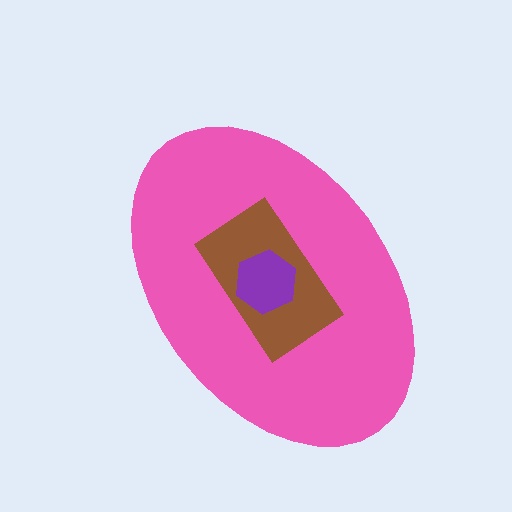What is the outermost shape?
The pink ellipse.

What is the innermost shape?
The purple hexagon.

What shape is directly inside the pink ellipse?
The brown rectangle.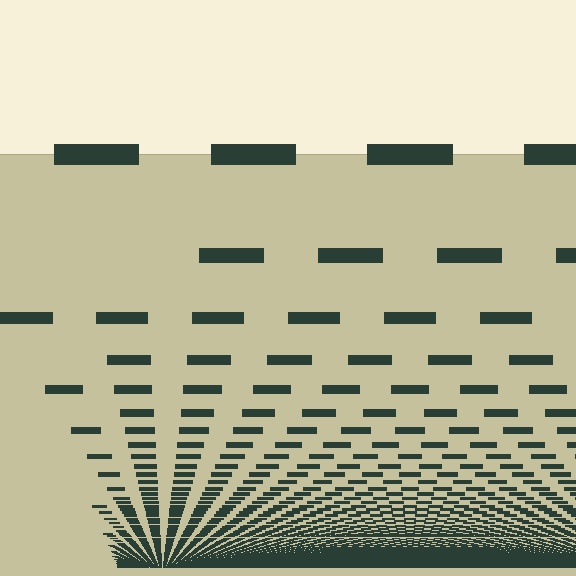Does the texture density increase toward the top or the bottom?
Density increases toward the bottom.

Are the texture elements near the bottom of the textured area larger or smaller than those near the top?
Smaller. The gradient is inverted — elements near the bottom are smaller and denser.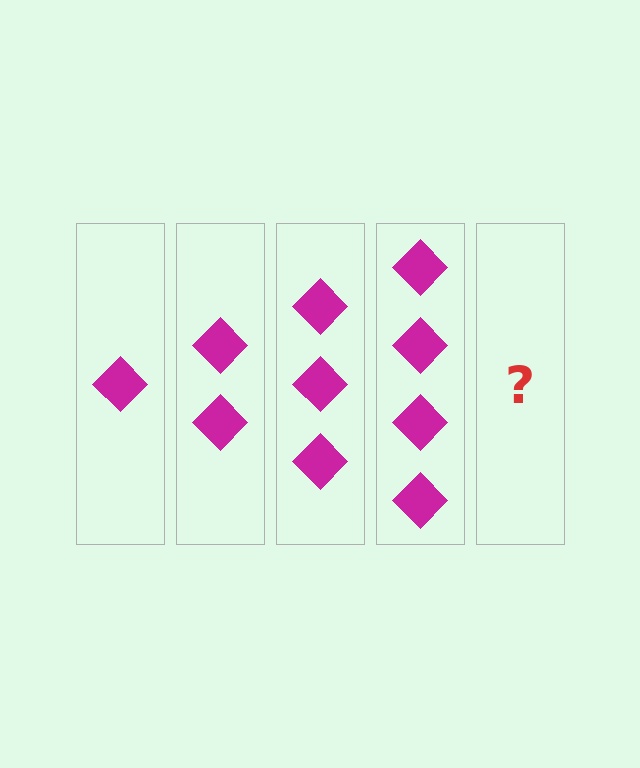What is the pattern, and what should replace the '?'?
The pattern is that each step adds one more diamond. The '?' should be 5 diamonds.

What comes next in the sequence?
The next element should be 5 diamonds.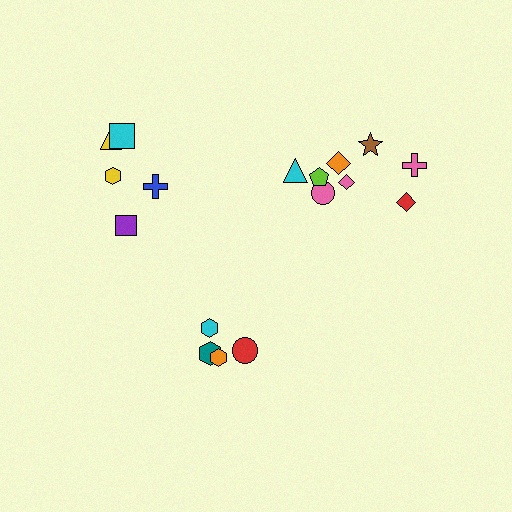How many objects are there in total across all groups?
There are 17 objects.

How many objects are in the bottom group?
There are 4 objects.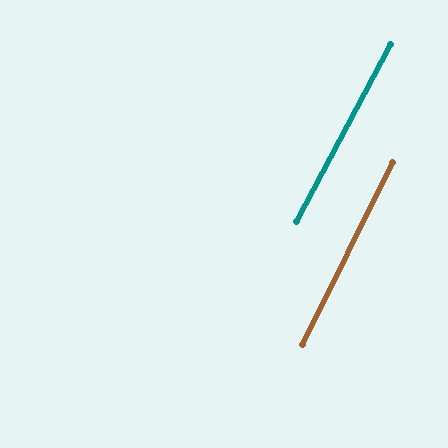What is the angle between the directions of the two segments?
Approximately 1 degree.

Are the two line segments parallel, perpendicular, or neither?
Parallel — their directions differ by only 1.5°.